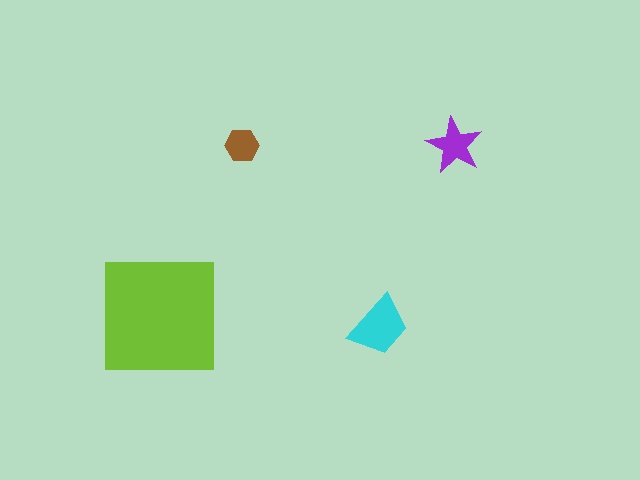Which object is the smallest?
The brown hexagon.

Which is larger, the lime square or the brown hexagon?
The lime square.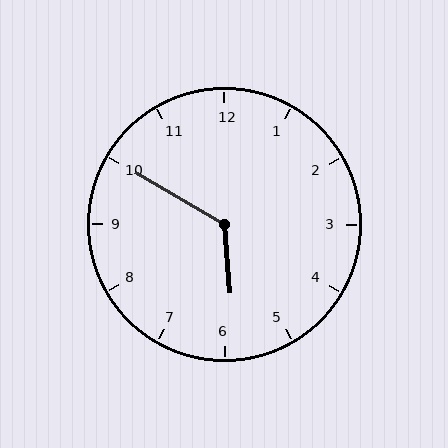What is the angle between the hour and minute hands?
Approximately 125 degrees.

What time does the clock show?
5:50.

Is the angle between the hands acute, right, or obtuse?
It is obtuse.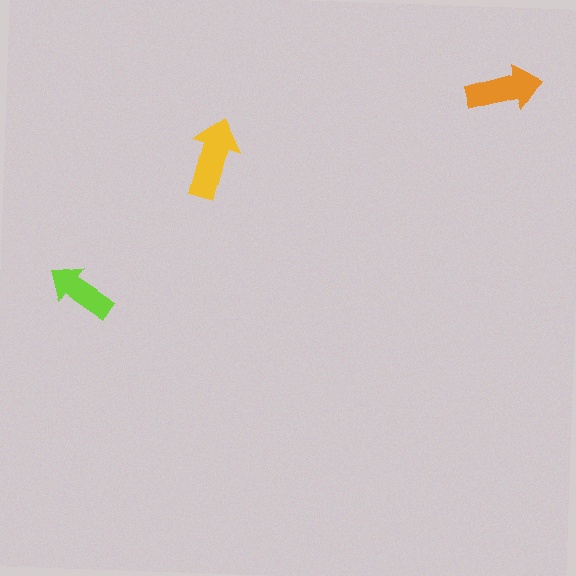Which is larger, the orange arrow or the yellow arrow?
The yellow one.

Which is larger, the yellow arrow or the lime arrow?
The yellow one.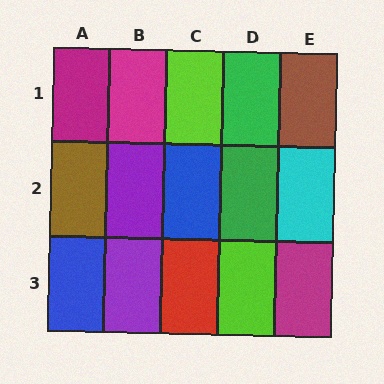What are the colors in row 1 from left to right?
Magenta, magenta, lime, green, brown.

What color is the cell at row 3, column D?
Lime.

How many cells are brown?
2 cells are brown.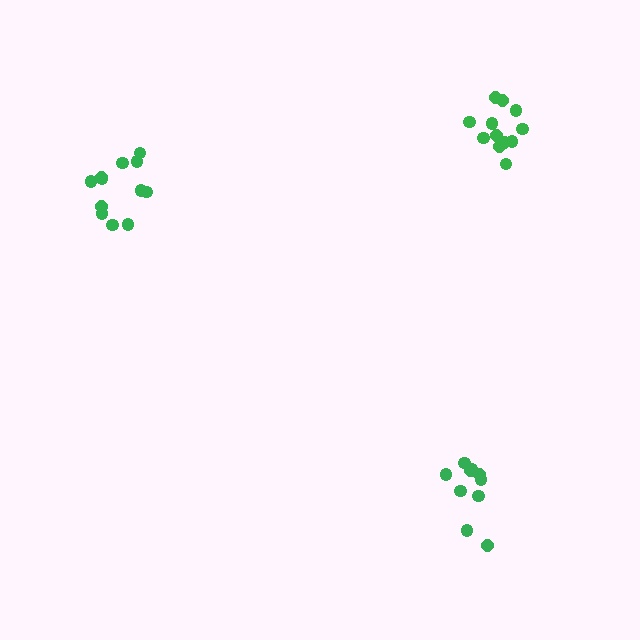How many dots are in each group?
Group 1: 12 dots, Group 2: 10 dots, Group 3: 12 dots (34 total).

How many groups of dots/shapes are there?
There are 3 groups.